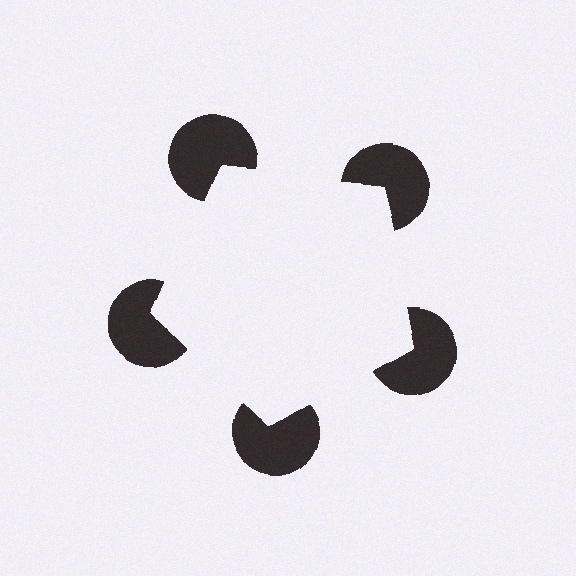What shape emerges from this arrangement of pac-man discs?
An illusory pentagon — its edges are inferred from the aligned wedge cuts in the pac-man discs, not physically drawn.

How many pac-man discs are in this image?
There are 5 — one at each vertex of the illusory pentagon.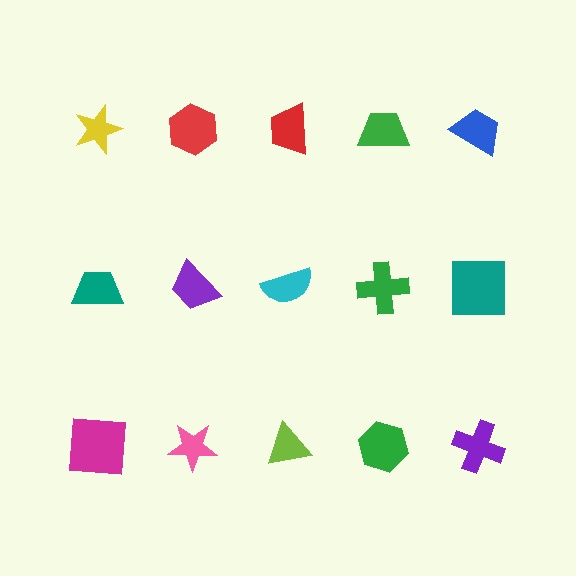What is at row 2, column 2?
A purple trapezoid.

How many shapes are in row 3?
5 shapes.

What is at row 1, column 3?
A red trapezoid.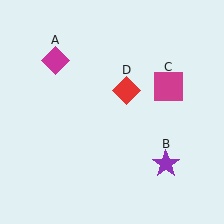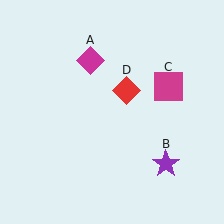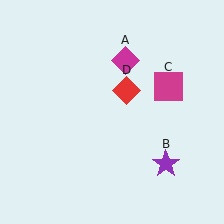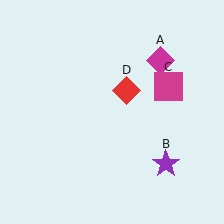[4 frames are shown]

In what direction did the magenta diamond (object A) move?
The magenta diamond (object A) moved right.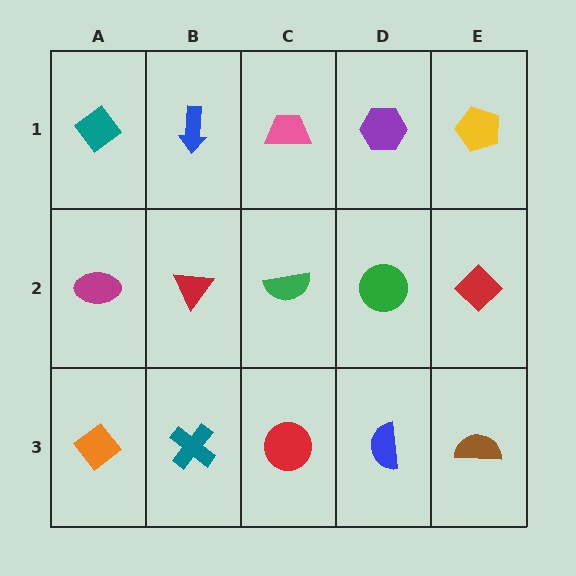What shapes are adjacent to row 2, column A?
A teal diamond (row 1, column A), an orange diamond (row 3, column A), a red triangle (row 2, column B).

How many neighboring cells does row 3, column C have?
3.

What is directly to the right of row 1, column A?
A blue arrow.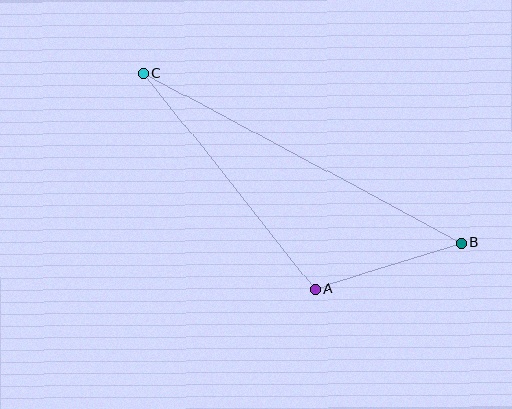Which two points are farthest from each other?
Points B and C are farthest from each other.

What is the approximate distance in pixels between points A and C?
The distance between A and C is approximately 276 pixels.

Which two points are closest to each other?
Points A and B are closest to each other.